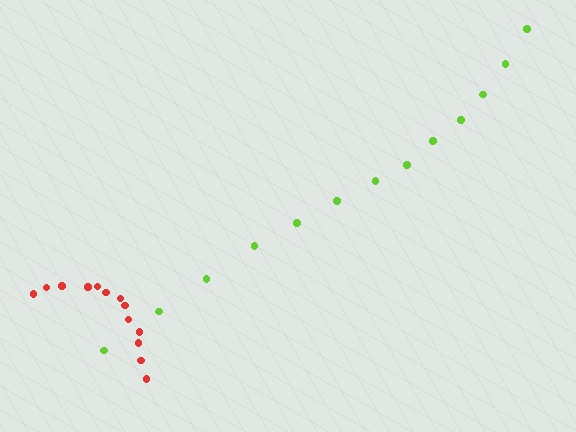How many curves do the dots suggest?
There are 2 distinct paths.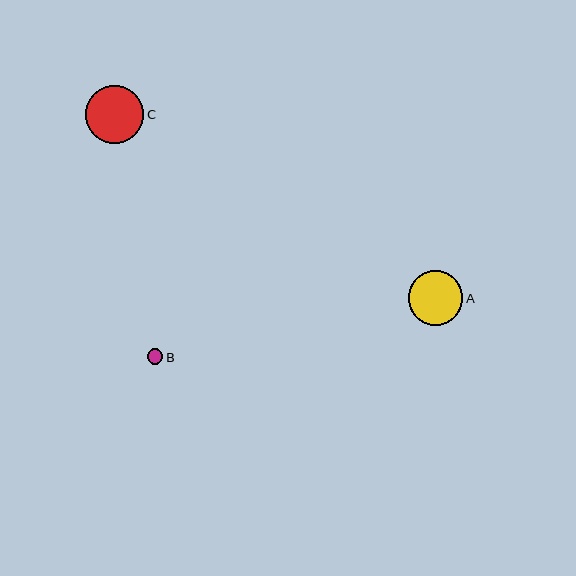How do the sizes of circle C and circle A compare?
Circle C and circle A are approximately the same size.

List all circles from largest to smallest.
From largest to smallest: C, A, B.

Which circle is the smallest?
Circle B is the smallest with a size of approximately 15 pixels.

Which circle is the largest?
Circle C is the largest with a size of approximately 58 pixels.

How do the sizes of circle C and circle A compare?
Circle C and circle A are approximately the same size.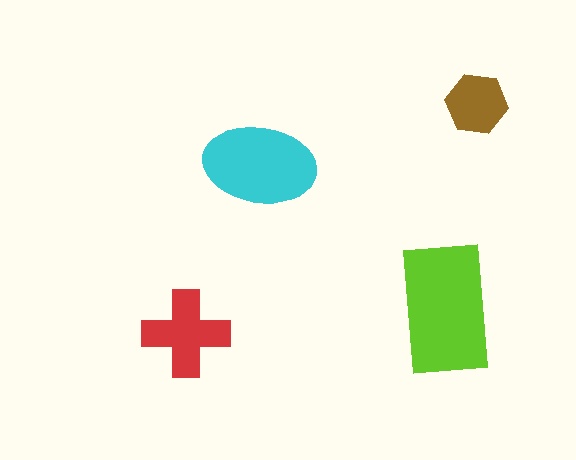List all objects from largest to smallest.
The lime rectangle, the cyan ellipse, the red cross, the brown hexagon.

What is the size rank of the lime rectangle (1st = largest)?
1st.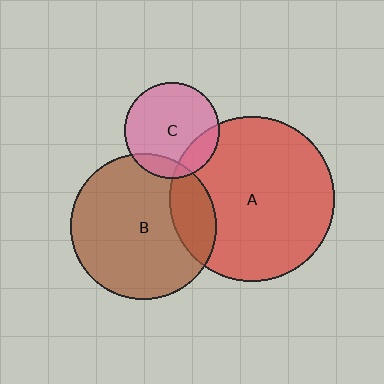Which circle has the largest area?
Circle A (red).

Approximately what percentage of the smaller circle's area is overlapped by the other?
Approximately 20%.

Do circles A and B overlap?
Yes.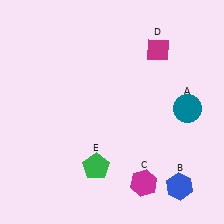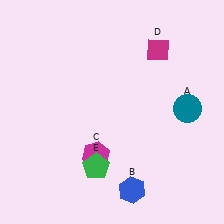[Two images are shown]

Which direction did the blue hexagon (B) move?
The blue hexagon (B) moved left.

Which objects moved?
The objects that moved are: the blue hexagon (B), the magenta hexagon (C).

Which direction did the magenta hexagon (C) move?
The magenta hexagon (C) moved left.